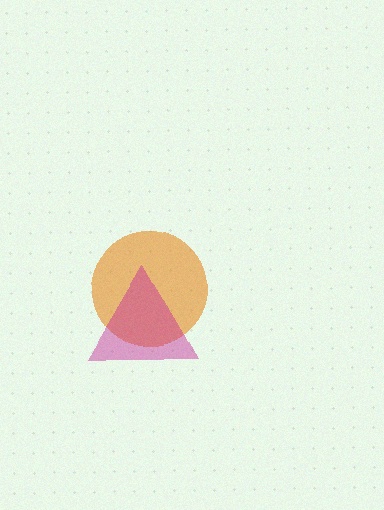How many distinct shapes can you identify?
There are 2 distinct shapes: an orange circle, a magenta triangle.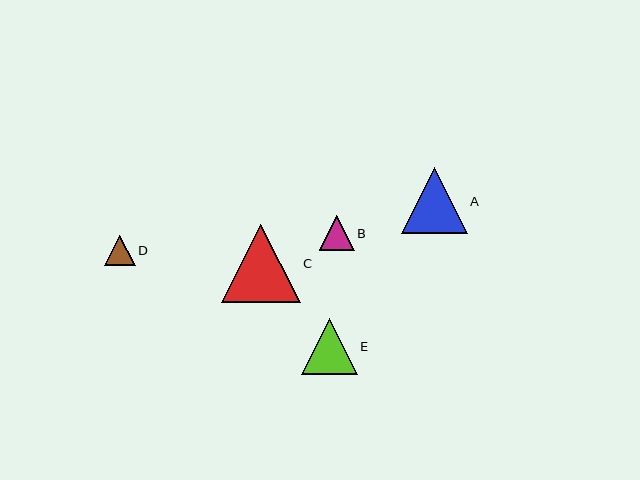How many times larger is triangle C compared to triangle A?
Triangle C is approximately 1.2 times the size of triangle A.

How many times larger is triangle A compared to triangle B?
Triangle A is approximately 1.9 times the size of triangle B.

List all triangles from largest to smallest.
From largest to smallest: C, A, E, B, D.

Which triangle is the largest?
Triangle C is the largest with a size of approximately 79 pixels.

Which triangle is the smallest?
Triangle D is the smallest with a size of approximately 31 pixels.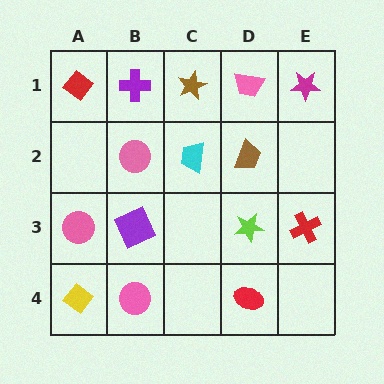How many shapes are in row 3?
4 shapes.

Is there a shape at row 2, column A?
No, that cell is empty.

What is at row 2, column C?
A cyan trapezoid.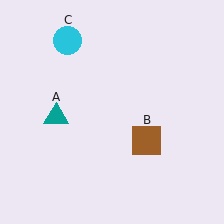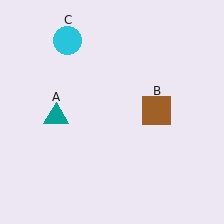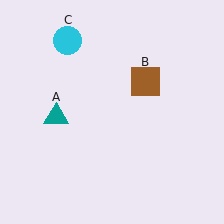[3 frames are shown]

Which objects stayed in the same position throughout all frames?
Teal triangle (object A) and cyan circle (object C) remained stationary.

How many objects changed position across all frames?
1 object changed position: brown square (object B).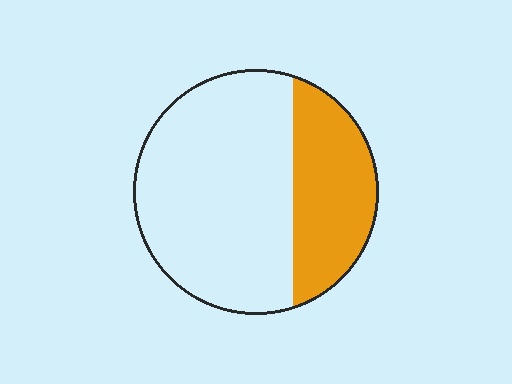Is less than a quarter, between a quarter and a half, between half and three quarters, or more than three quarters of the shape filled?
Between a quarter and a half.